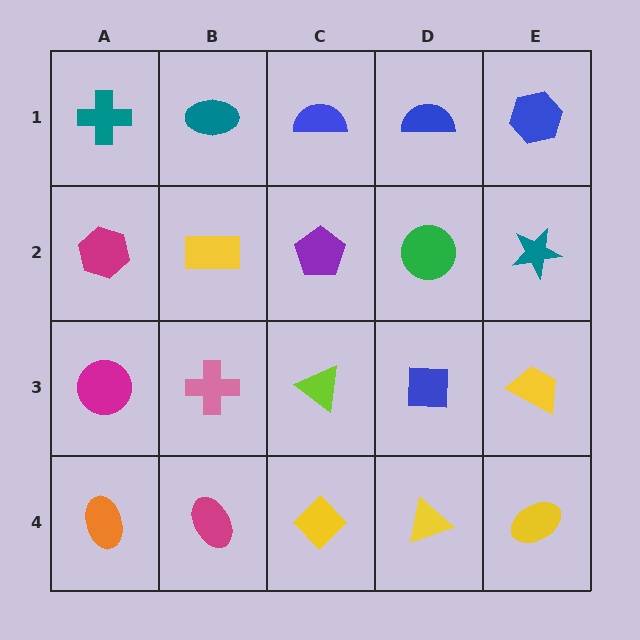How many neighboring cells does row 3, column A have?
3.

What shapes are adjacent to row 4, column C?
A lime triangle (row 3, column C), a magenta ellipse (row 4, column B), a yellow triangle (row 4, column D).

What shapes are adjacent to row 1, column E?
A teal star (row 2, column E), a blue semicircle (row 1, column D).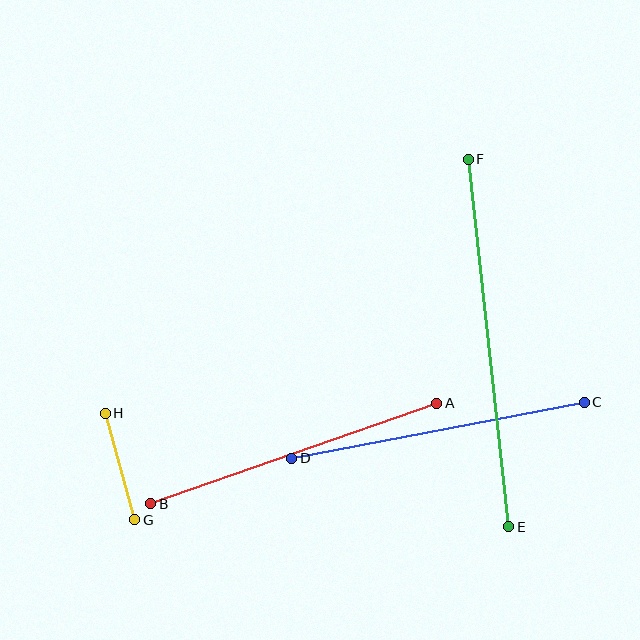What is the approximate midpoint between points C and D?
The midpoint is at approximately (438, 430) pixels.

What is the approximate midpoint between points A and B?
The midpoint is at approximately (294, 454) pixels.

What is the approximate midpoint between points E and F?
The midpoint is at approximately (488, 343) pixels.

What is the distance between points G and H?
The distance is approximately 110 pixels.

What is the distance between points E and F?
The distance is approximately 370 pixels.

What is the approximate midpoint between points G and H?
The midpoint is at approximately (120, 467) pixels.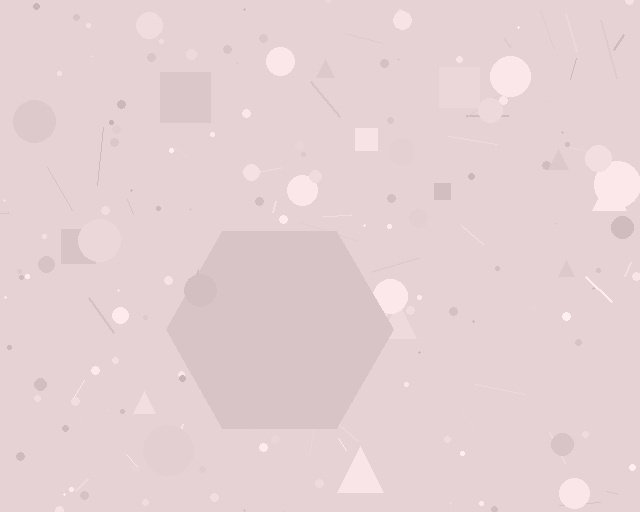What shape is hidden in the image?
A hexagon is hidden in the image.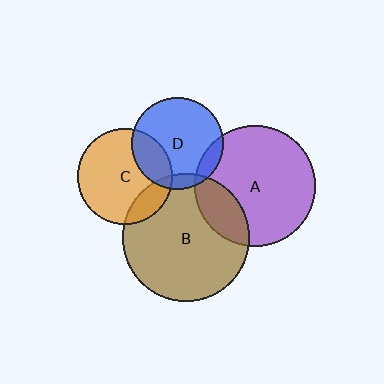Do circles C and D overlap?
Yes.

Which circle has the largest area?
Circle B (brown).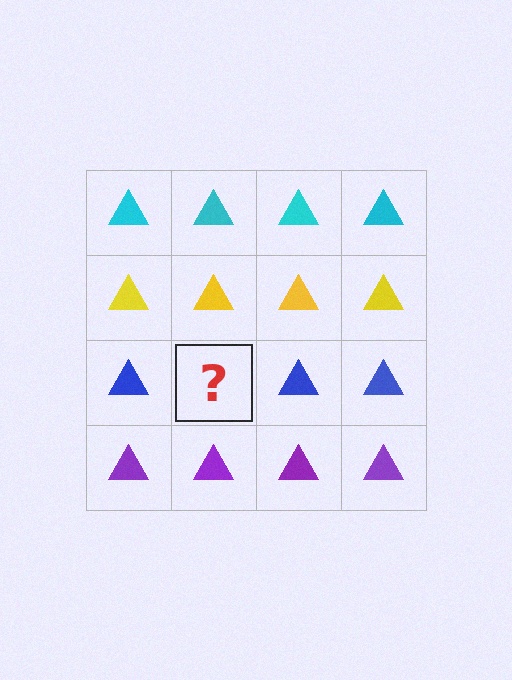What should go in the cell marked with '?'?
The missing cell should contain a blue triangle.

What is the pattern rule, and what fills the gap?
The rule is that each row has a consistent color. The gap should be filled with a blue triangle.